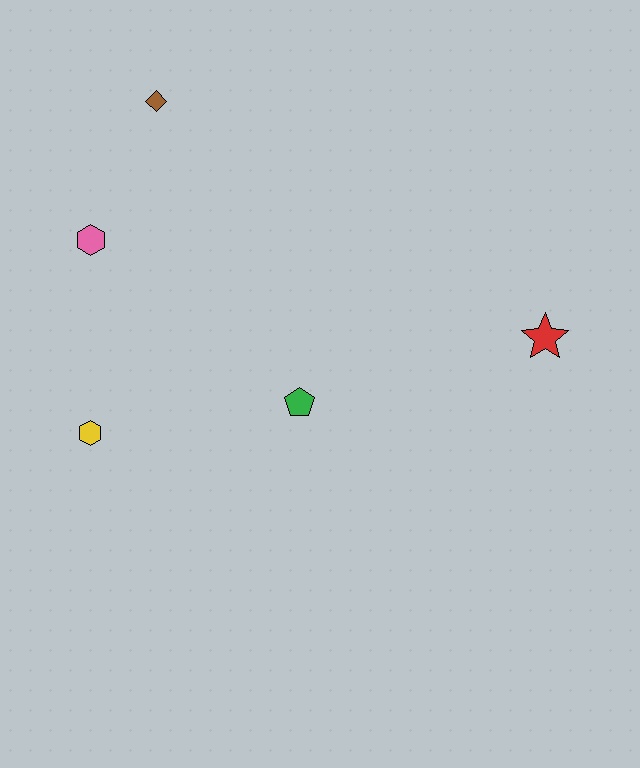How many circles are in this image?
There are no circles.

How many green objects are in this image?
There is 1 green object.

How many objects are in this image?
There are 5 objects.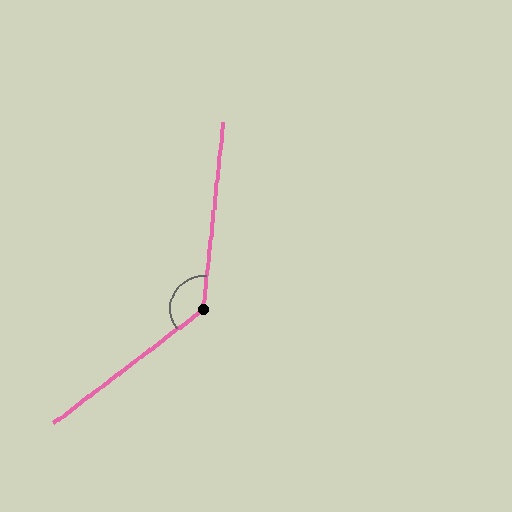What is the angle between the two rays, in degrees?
Approximately 134 degrees.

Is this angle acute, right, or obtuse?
It is obtuse.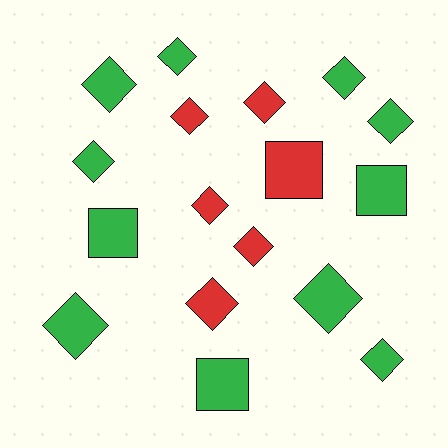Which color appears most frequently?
Green, with 11 objects.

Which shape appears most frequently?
Diamond, with 13 objects.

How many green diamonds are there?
There are 8 green diamonds.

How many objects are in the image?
There are 17 objects.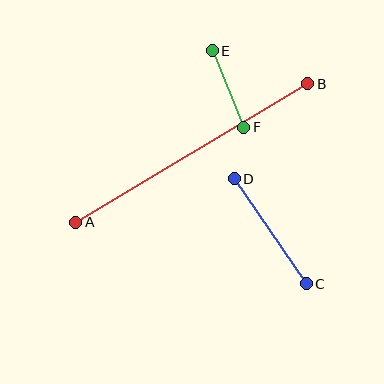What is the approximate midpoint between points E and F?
The midpoint is at approximately (228, 89) pixels.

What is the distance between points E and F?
The distance is approximately 83 pixels.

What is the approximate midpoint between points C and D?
The midpoint is at approximately (270, 231) pixels.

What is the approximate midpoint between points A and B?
The midpoint is at approximately (192, 153) pixels.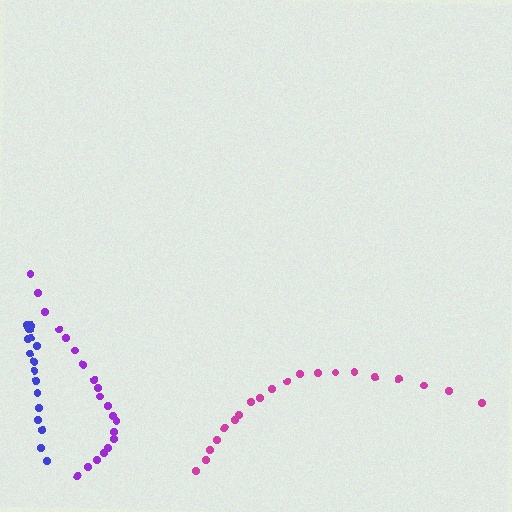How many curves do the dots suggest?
There are 3 distinct paths.